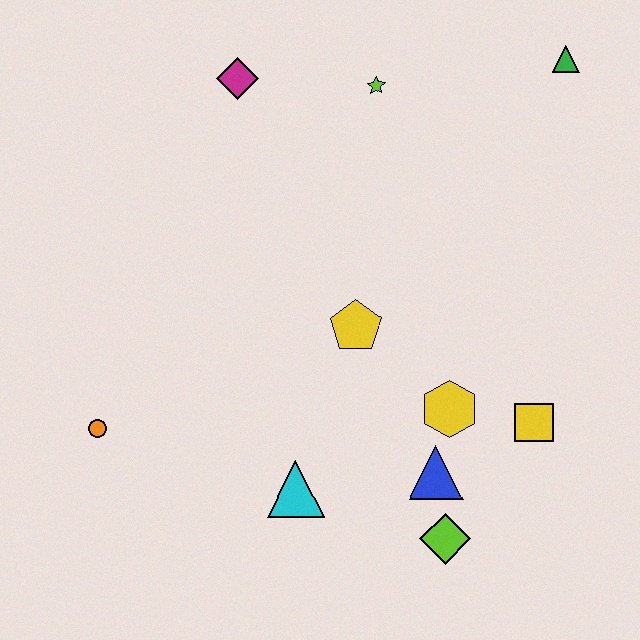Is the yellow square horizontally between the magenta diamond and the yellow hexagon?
No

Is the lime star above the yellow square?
Yes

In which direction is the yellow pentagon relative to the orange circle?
The yellow pentagon is to the right of the orange circle.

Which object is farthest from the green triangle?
The orange circle is farthest from the green triangle.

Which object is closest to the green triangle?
The lime star is closest to the green triangle.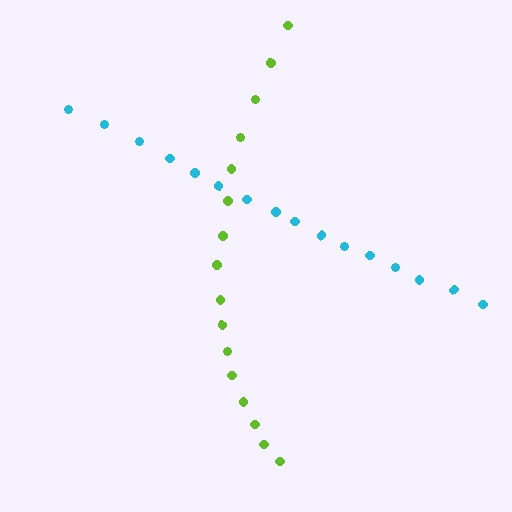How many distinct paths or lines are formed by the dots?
There are 2 distinct paths.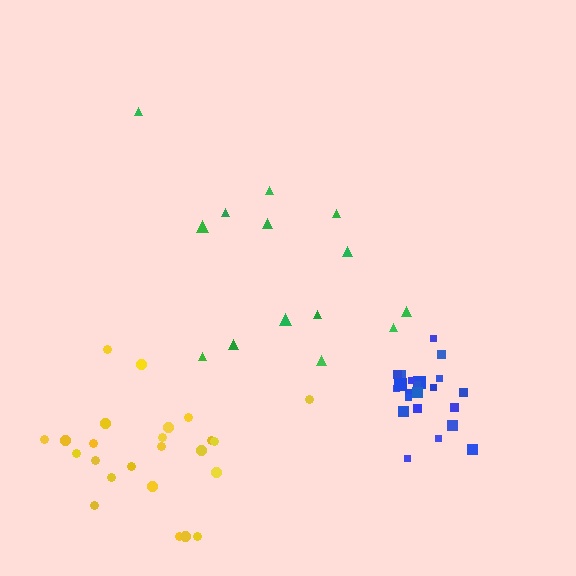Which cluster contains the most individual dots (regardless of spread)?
Yellow (24).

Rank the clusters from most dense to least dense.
blue, yellow, green.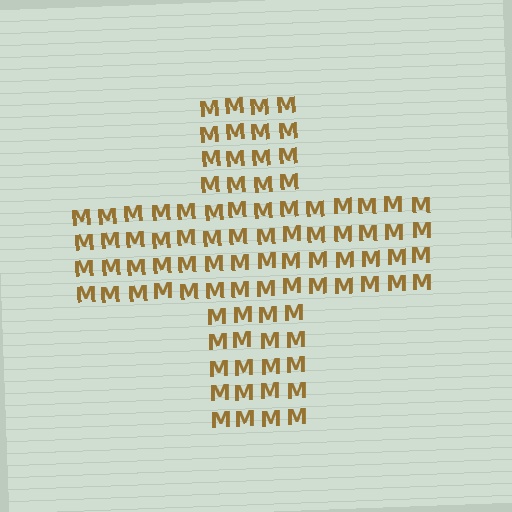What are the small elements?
The small elements are letter M's.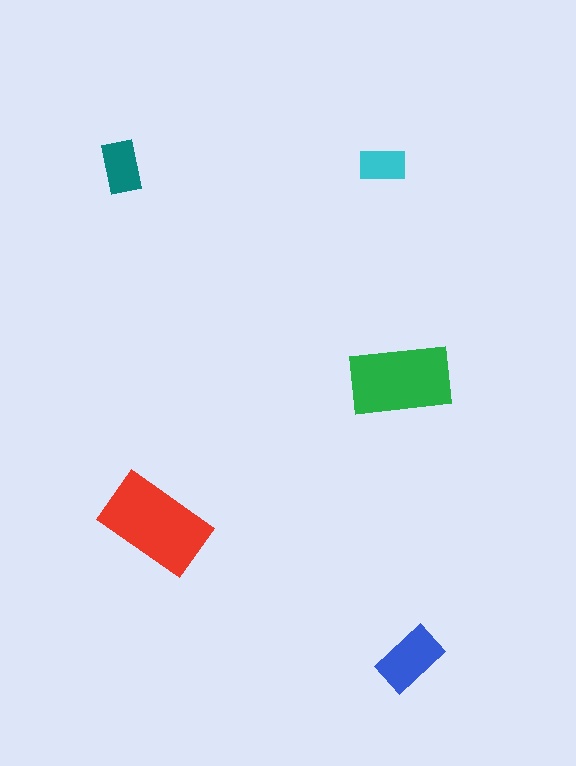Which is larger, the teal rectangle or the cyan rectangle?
The teal one.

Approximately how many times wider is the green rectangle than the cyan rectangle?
About 2 times wider.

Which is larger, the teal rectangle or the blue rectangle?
The blue one.